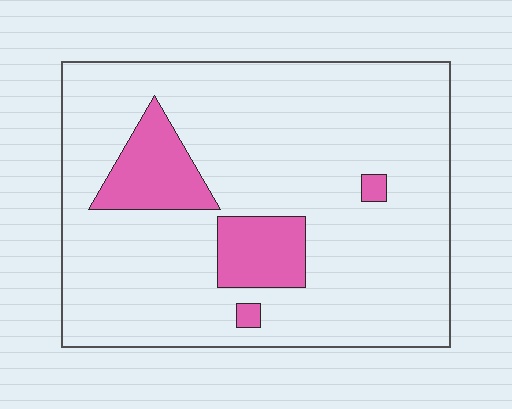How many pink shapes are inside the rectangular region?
4.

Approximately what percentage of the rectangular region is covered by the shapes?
Approximately 15%.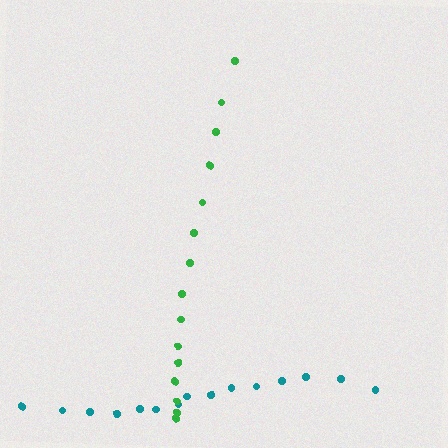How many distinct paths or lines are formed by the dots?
There are 2 distinct paths.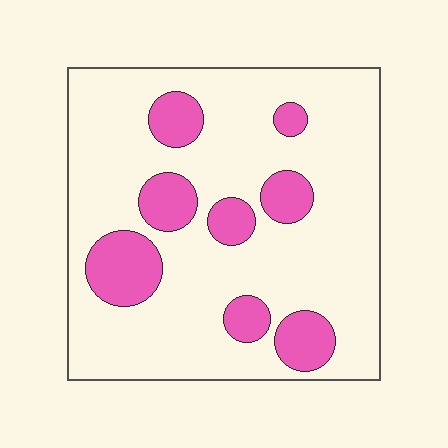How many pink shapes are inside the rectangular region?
8.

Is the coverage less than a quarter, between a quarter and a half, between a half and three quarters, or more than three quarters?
Less than a quarter.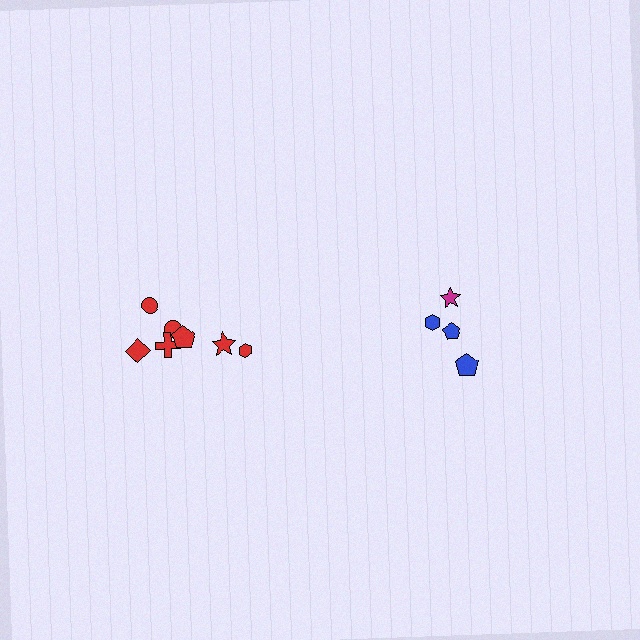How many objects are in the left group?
There are 7 objects.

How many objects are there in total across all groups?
There are 11 objects.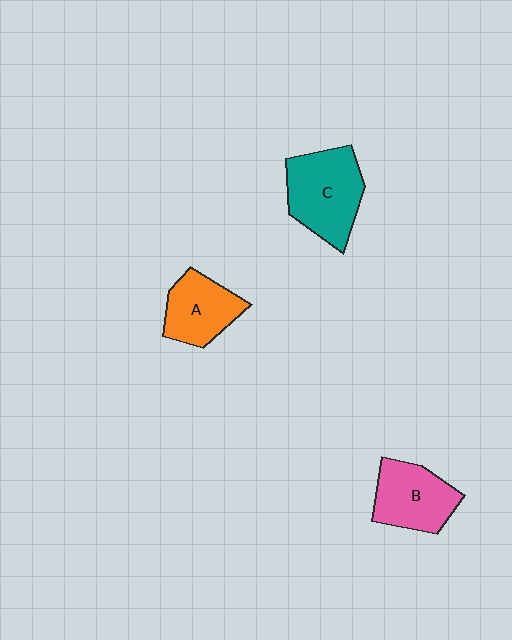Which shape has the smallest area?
Shape A (orange).